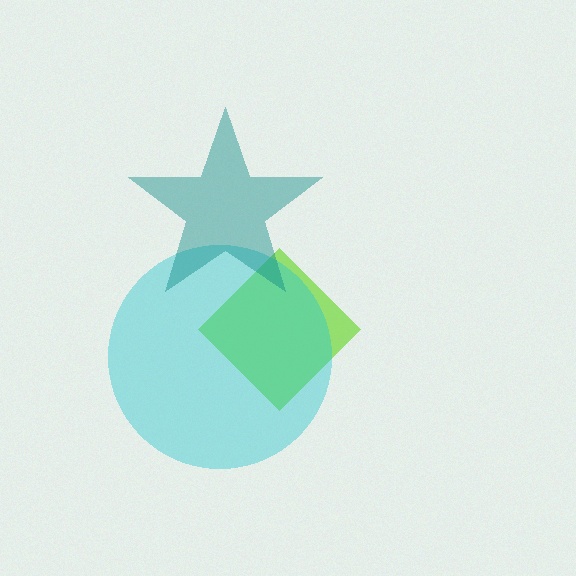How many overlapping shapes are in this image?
There are 3 overlapping shapes in the image.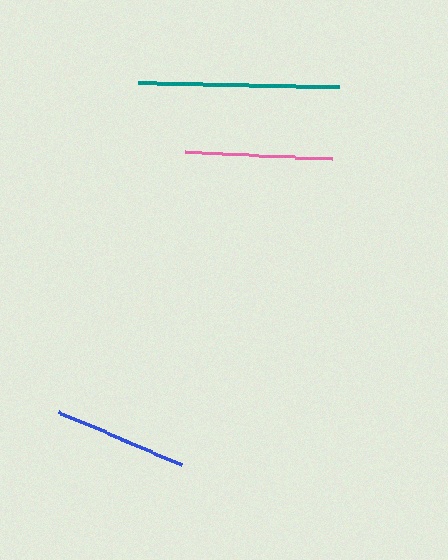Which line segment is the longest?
The teal line is the longest at approximately 201 pixels.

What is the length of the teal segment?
The teal segment is approximately 201 pixels long.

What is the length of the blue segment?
The blue segment is approximately 133 pixels long.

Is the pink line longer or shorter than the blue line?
The pink line is longer than the blue line.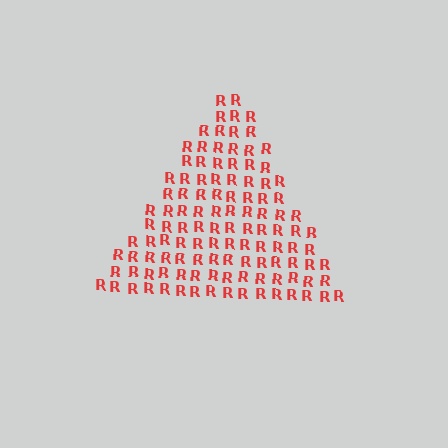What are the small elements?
The small elements are letter R's.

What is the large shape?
The large shape is a triangle.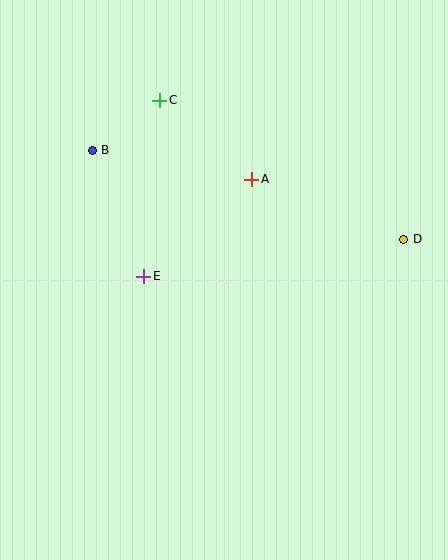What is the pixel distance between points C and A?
The distance between C and A is 121 pixels.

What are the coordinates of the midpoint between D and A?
The midpoint between D and A is at (328, 209).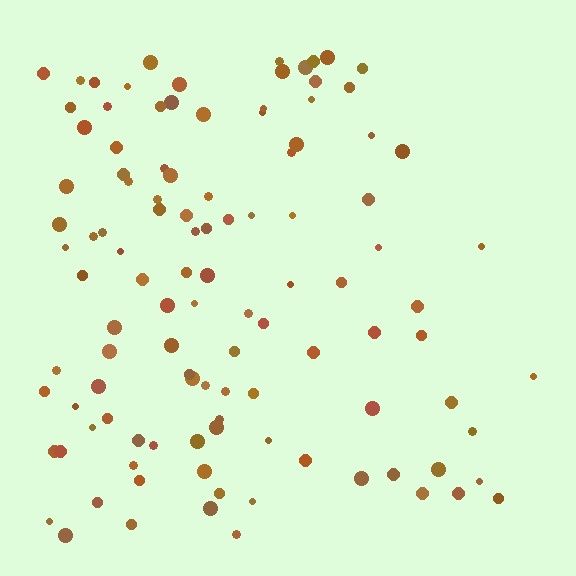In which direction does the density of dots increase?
From right to left, with the left side densest.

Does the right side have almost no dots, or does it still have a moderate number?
Still a moderate number, just noticeably fewer than the left.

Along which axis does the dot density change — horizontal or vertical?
Horizontal.